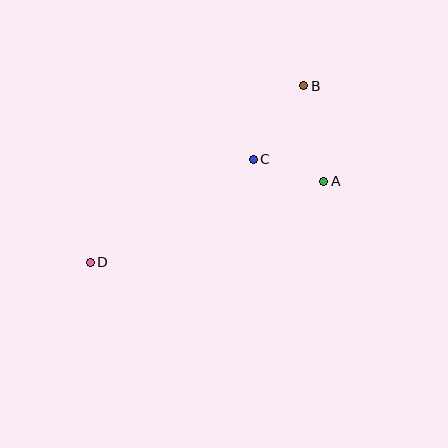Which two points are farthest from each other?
Points B and D are farthest from each other.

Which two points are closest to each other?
Points A and C are closest to each other.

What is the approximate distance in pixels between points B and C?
The distance between B and C is approximately 90 pixels.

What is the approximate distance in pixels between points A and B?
The distance between A and B is approximately 98 pixels.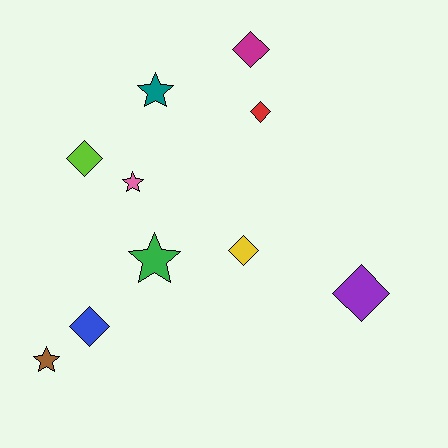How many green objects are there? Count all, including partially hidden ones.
There is 1 green object.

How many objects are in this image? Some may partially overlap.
There are 10 objects.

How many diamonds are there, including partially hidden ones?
There are 6 diamonds.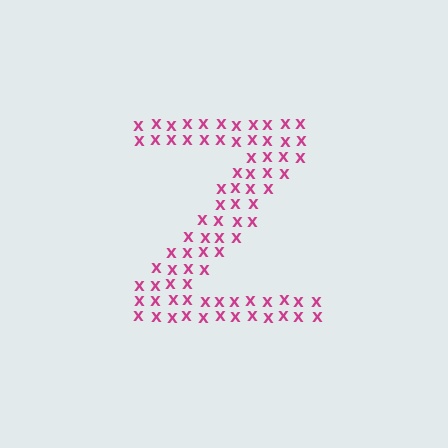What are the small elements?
The small elements are letter X's.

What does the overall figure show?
The overall figure shows the letter Z.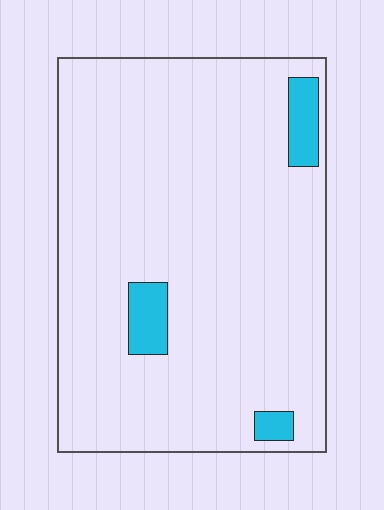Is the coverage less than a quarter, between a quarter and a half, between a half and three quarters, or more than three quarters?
Less than a quarter.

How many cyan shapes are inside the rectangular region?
3.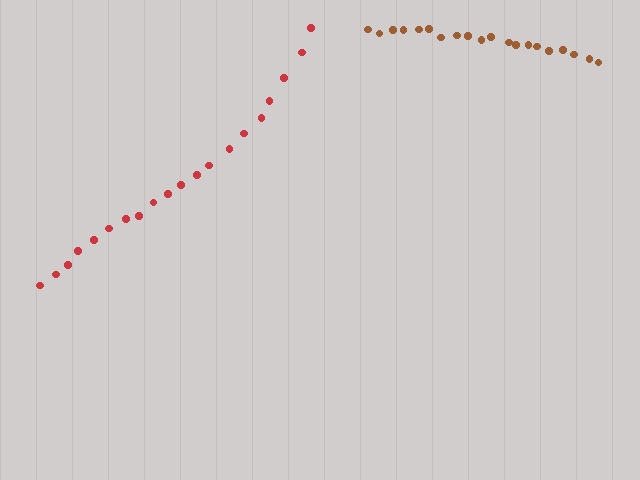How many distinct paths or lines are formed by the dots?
There are 2 distinct paths.